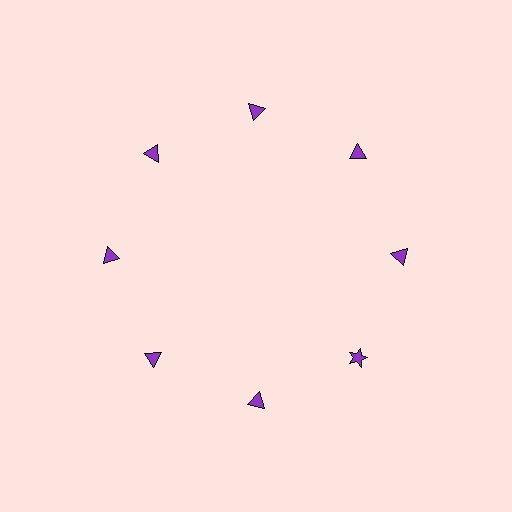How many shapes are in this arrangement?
There are 8 shapes arranged in a ring pattern.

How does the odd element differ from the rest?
It has a different shape: star instead of triangle.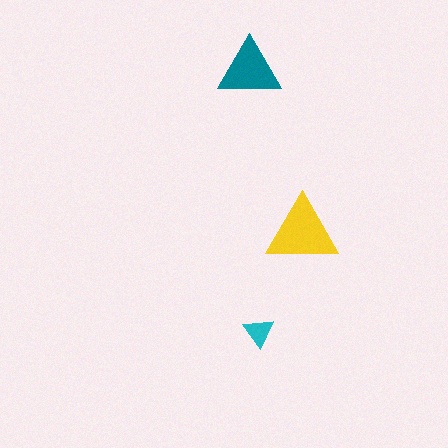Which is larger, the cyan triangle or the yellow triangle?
The yellow one.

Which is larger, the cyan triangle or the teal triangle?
The teal one.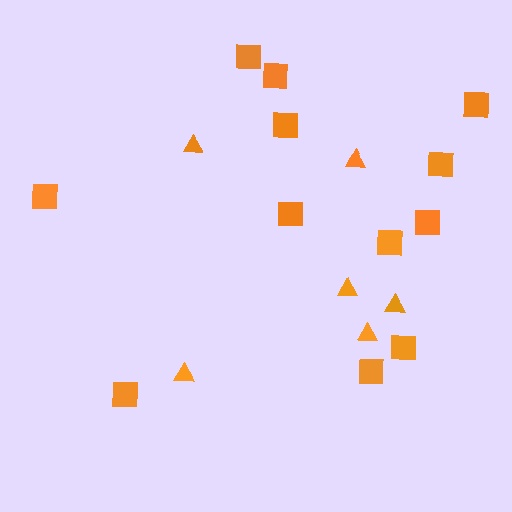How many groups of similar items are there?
There are 2 groups: one group of squares (12) and one group of triangles (6).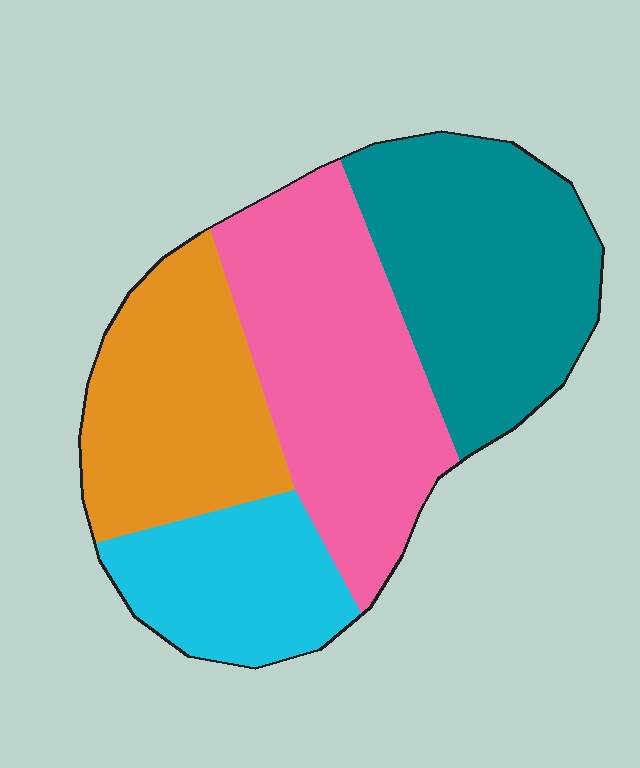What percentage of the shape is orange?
Orange covers 23% of the shape.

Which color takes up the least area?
Cyan, at roughly 15%.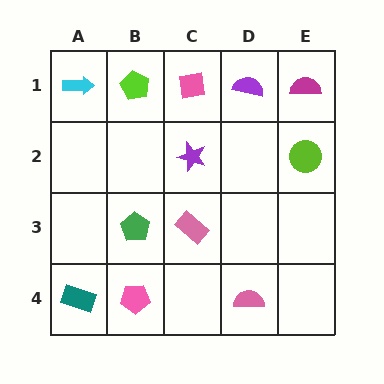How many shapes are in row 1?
5 shapes.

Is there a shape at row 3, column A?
No, that cell is empty.